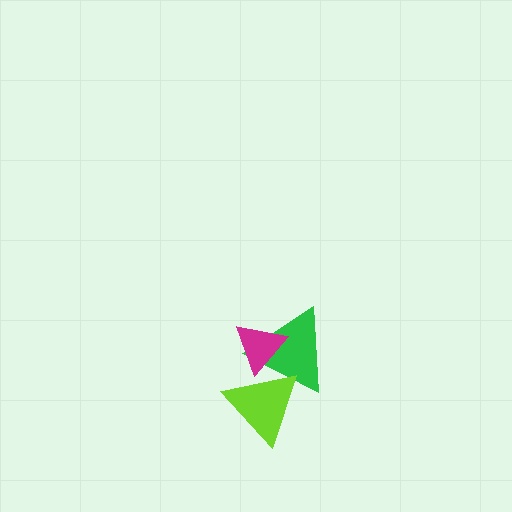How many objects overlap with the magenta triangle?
2 objects overlap with the magenta triangle.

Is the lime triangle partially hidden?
No, no other shape covers it.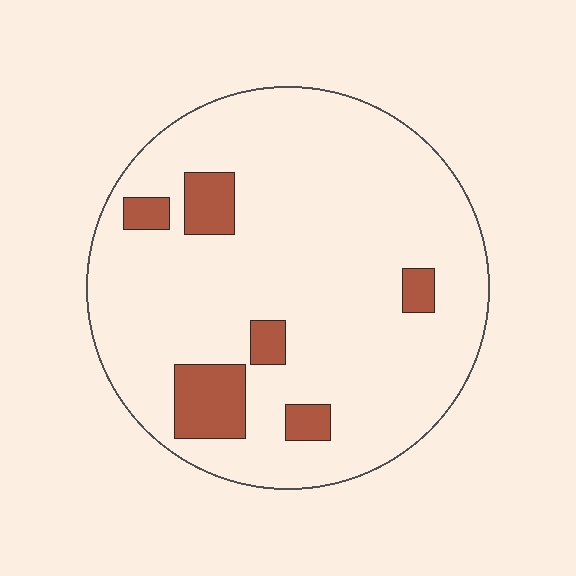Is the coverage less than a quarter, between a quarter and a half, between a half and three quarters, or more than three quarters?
Less than a quarter.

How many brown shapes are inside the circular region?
6.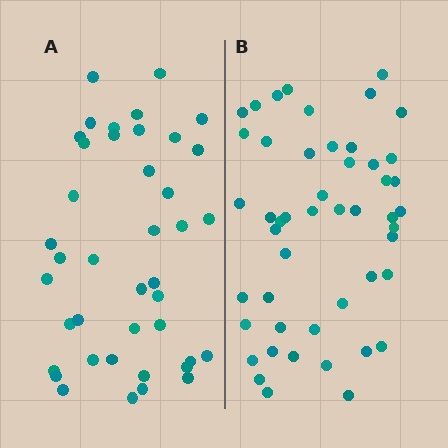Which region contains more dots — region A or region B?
Region B (the right region) has more dots.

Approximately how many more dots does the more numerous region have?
Region B has roughly 8 or so more dots than region A.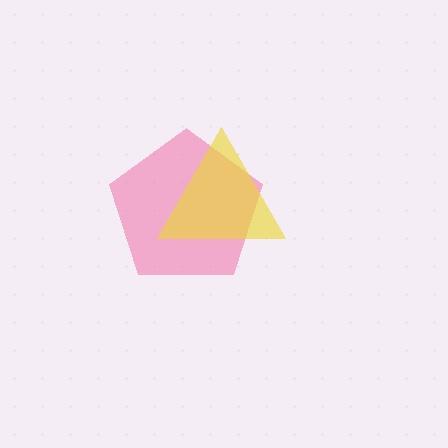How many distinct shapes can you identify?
There are 2 distinct shapes: a pink pentagon, a yellow triangle.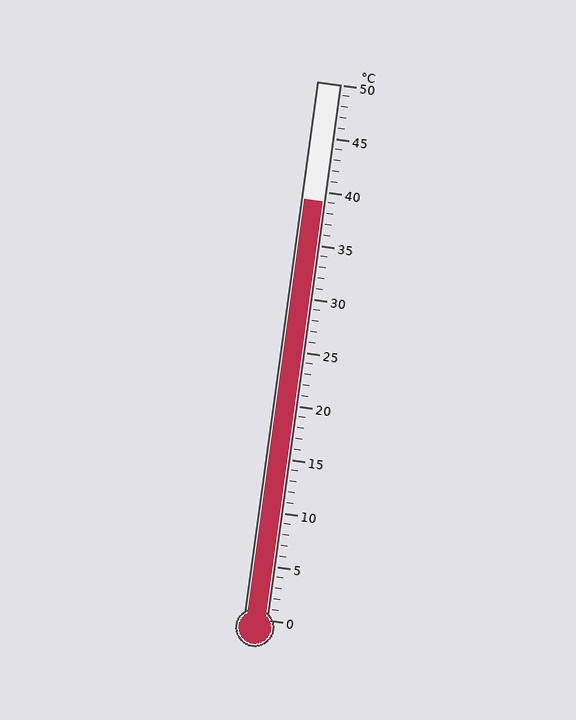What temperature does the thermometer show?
The thermometer shows approximately 39°C.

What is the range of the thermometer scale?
The thermometer scale ranges from 0°C to 50°C.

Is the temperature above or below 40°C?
The temperature is below 40°C.